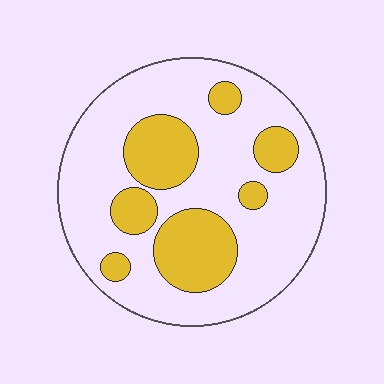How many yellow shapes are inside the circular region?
7.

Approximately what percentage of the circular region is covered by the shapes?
Approximately 30%.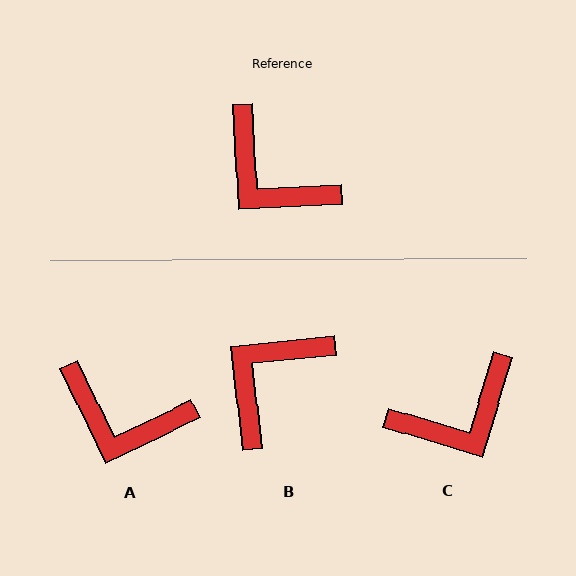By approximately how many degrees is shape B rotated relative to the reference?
Approximately 87 degrees clockwise.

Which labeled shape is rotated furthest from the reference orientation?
B, about 87 degrees away.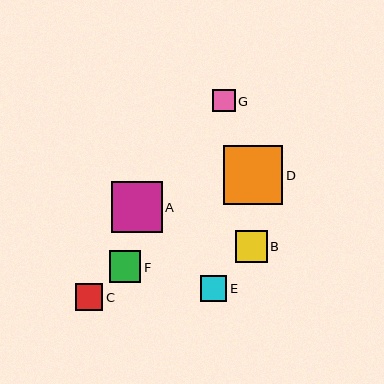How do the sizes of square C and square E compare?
Square C and square E are approximately the same size.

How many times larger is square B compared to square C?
Square B is approximately 1.2 times the size of square C.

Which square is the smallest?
Square G is the smallest with a size of approximately 23 pixels.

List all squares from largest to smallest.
From largest to smallest: D, A, F, B, C, E, G.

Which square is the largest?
Square D is the largest with a size of approximately 59 pixels.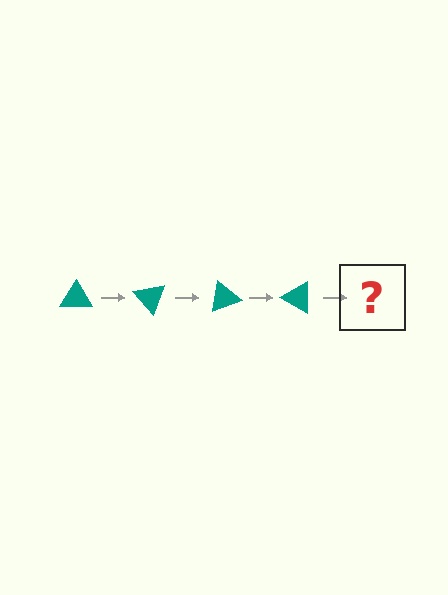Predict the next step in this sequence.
The next step is a teal triangle rotated 200 degrees.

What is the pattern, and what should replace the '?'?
The pattern is that the triangle rotates 50 degrees each step. The '?' should be a teal triangle rotated 200 degrees.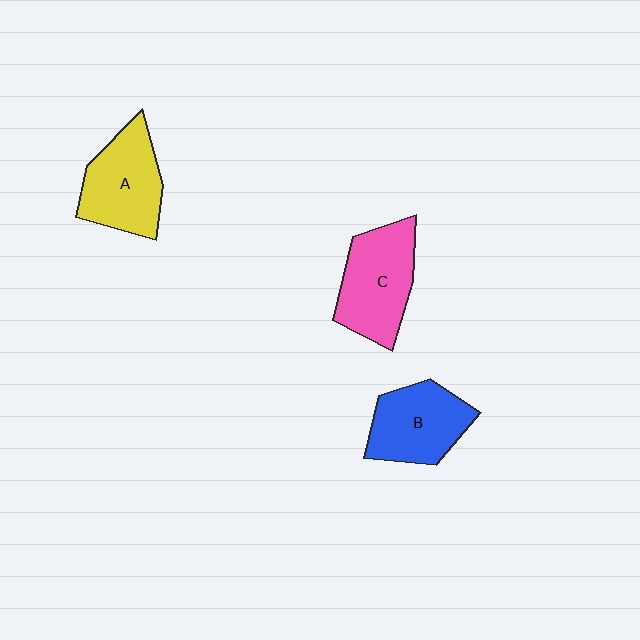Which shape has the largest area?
Shape C (pink).